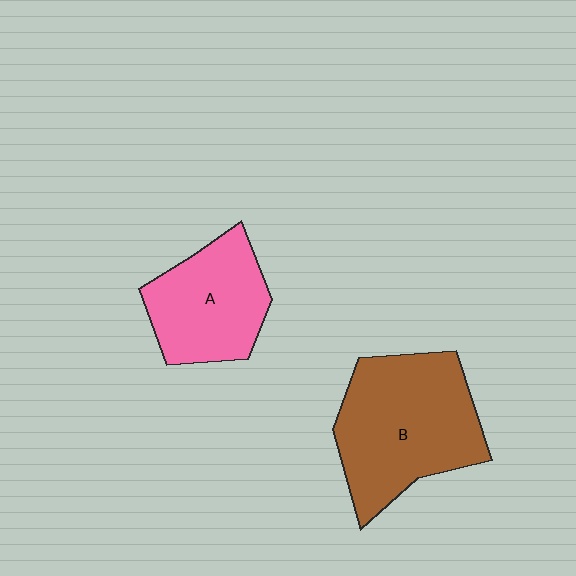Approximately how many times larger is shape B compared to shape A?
Approximately 1.4 times.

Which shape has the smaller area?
Shape A (pink).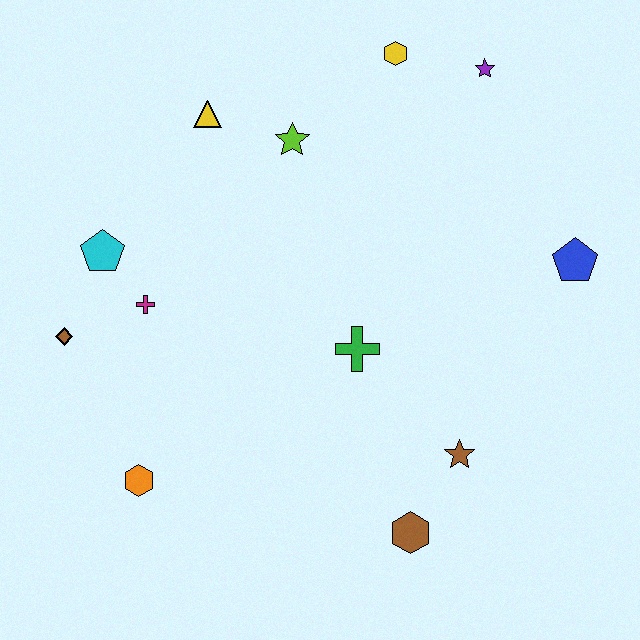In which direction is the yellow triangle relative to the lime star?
The yellow triangle is to the left of the lime star.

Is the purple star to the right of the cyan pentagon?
Yes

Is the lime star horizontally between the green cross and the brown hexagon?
No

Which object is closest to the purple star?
The yellow hexagon is closest to the purple star.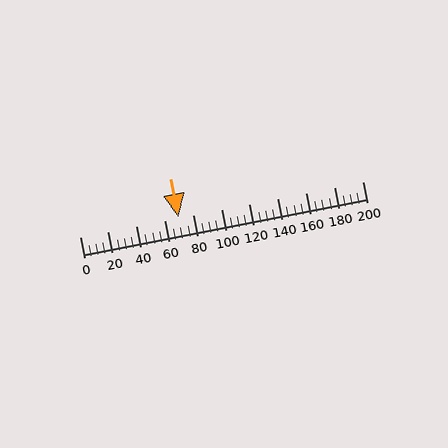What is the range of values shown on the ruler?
The ruler shows values from 0 to 200.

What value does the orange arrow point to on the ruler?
The orange arrow points to approximately 70.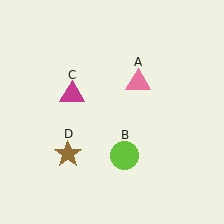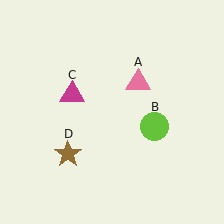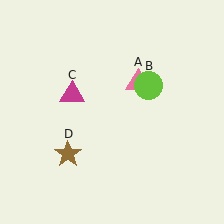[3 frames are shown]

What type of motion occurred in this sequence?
The lime circle (object B) rotated counterclockwise around the center of the scene.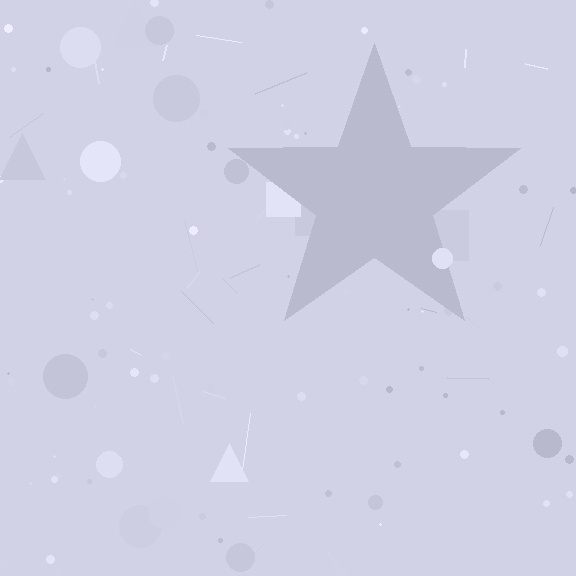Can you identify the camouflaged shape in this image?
The camouflaged shape is a star.